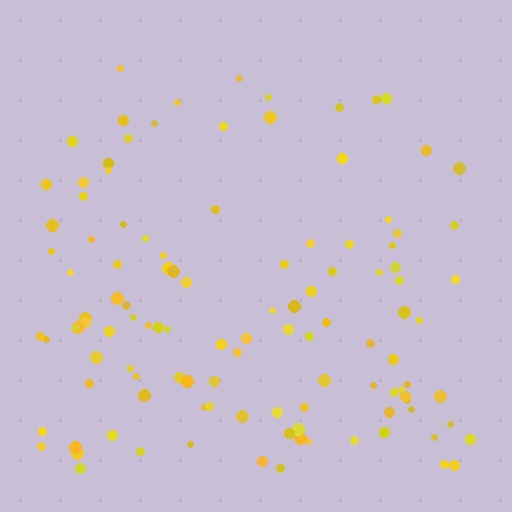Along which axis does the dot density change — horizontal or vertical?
Vertical.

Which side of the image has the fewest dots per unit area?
The top.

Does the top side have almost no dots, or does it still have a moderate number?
Still a moderate number, just noticeably fewer than the bottom.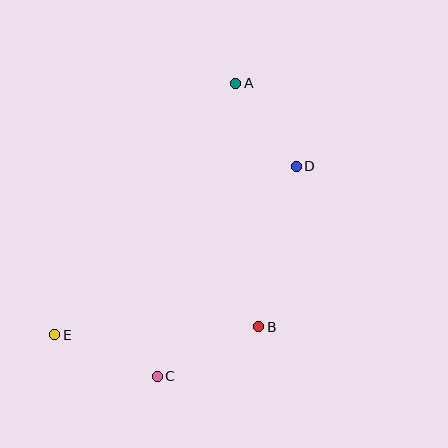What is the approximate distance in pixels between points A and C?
The distance between A and C is approximately 303 pixels.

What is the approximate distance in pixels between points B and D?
The distance between B and D is approximately 165 pixels.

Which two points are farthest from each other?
Points A and E are farthest from each other.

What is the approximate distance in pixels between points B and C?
The distance between B and C is approximately 113 pixels.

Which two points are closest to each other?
Points A and D are closest to each other.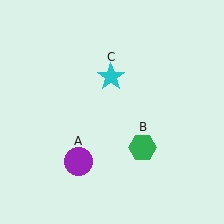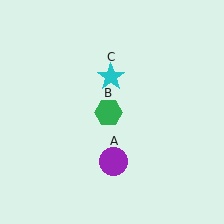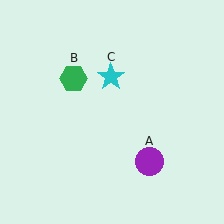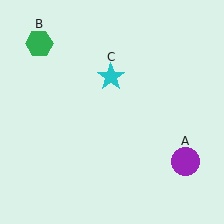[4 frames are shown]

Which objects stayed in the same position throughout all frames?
Cyan star (object C) remained stationary.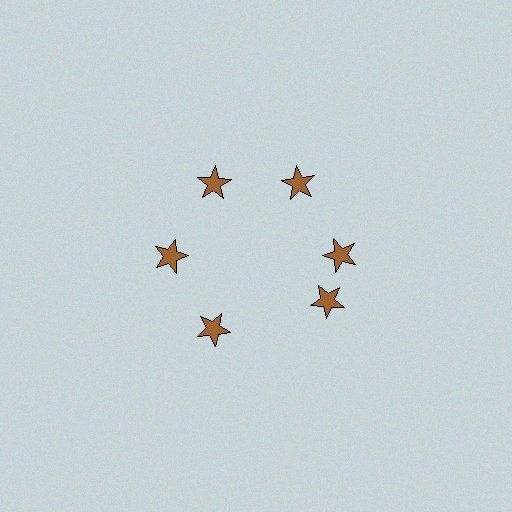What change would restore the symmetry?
The symmetry would be restored by rotating it back into even spacing with its neighbors so that all 6 stars sit at equal angles and equal distance from the center.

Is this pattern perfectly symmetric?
No. The 6 brown stars are arranged in a ring, but one element near the 5 o'clock position is rotated out of alignment along the ring, breaking the 6-fold rotational symmetry.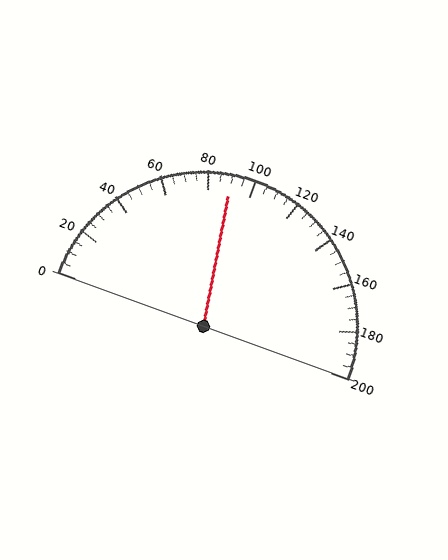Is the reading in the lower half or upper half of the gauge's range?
The reading is in the lower half of the range (0 to 200).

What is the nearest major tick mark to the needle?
The nearest major tick mark is 80.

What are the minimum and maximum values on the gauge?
The gauge ranges from 0 to 200.